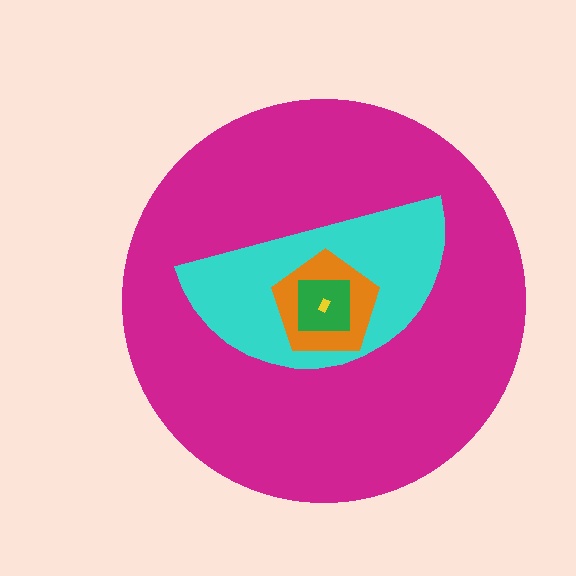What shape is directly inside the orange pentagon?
The green square.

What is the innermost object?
The yellow rectangle.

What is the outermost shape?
The magenta circle.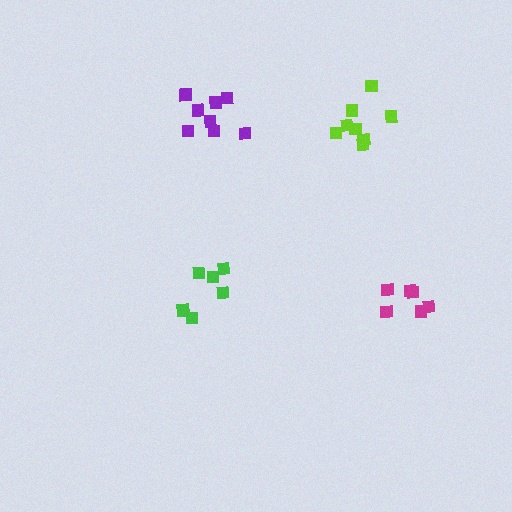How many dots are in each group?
Group 1: 6 dots, Group 2: 6 dots, Group 3: 8 dots, Group 4: 8 dots (28 total).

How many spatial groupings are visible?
There are 4 spatial groupings.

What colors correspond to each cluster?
The clusters are colored: green, magenta, purple, lime.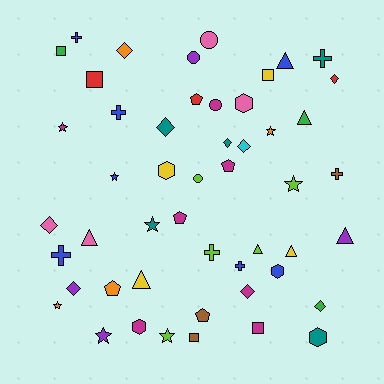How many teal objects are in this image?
There are 5 teal objects.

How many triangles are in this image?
There are 7 triangles.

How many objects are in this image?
There are 50 objects.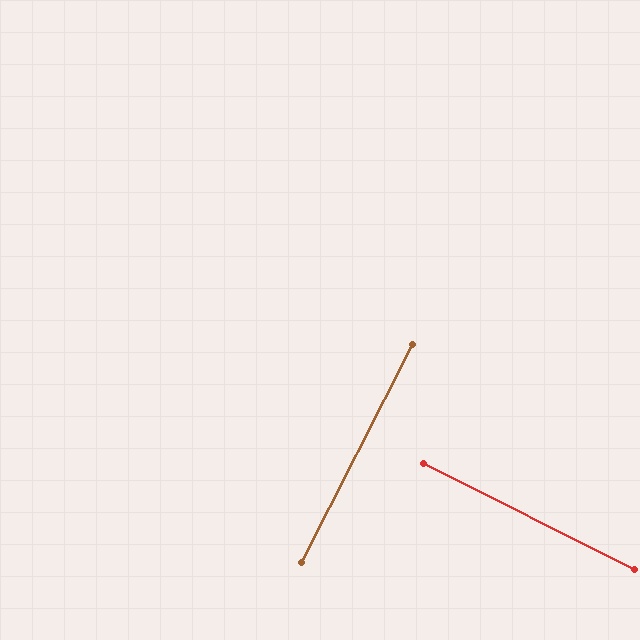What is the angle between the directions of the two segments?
Approximately 90 degrees.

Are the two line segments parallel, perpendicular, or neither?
Perpendicular — they meet at approximately 90°.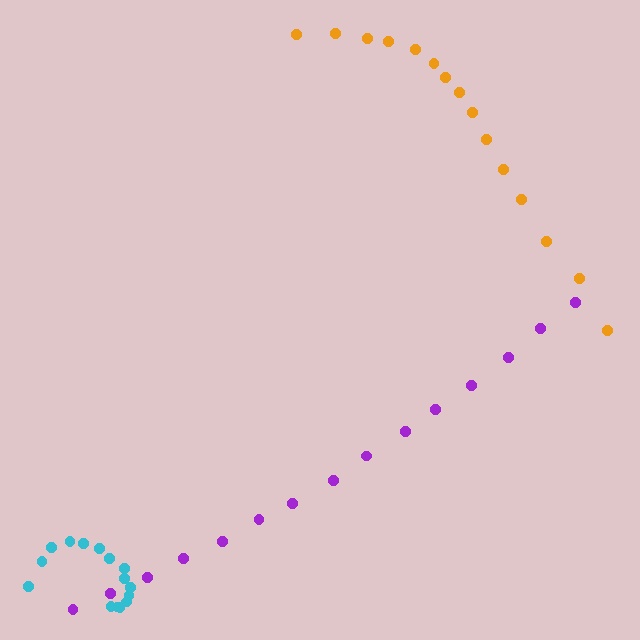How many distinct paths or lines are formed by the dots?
There are 3 distinct paths.